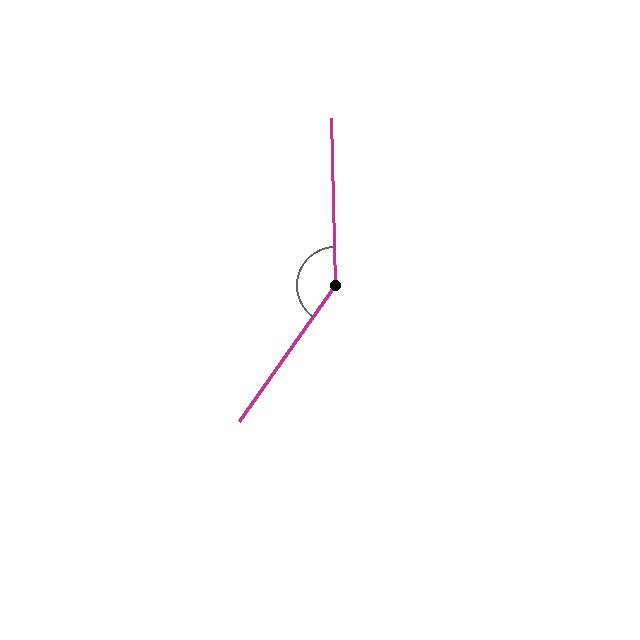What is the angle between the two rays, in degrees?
Approximately 143 degrees.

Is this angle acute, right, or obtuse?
It is obtuse.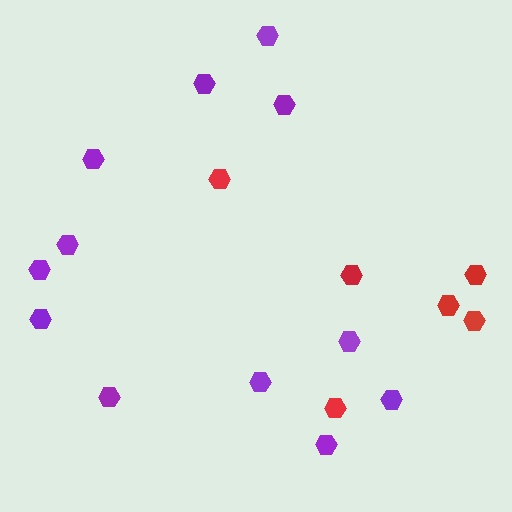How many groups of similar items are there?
There are 2 groups: one group of purple hexagons (12) and one group of red hexagons (6).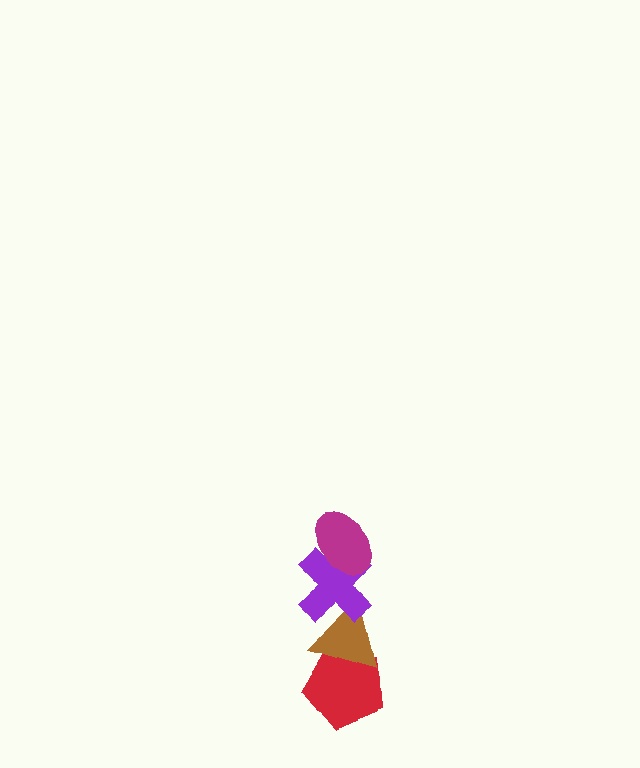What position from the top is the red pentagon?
The red pentagon is 4th from the top.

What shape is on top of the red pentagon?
The brown triangle is on top of the red pentagon.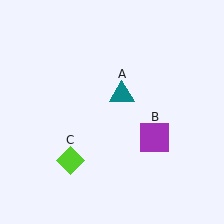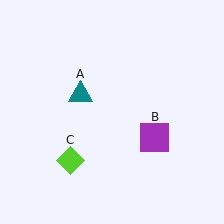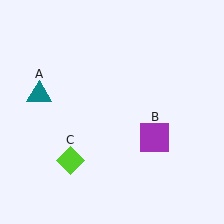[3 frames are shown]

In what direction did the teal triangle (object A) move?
The teal triangle (object A) moved left.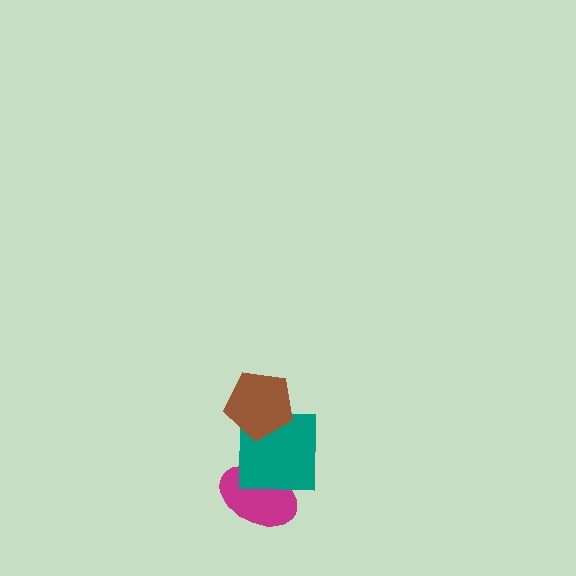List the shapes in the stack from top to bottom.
From top to bottom: the brown pentagon, the teal square, the magenta ellipse.